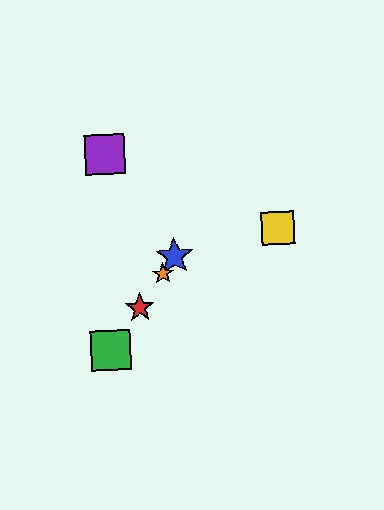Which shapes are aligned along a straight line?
The red star, the blue star, the green square, the orange star are aligned along a straight line.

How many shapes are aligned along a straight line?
4 shapes (the red star, the blue star, the green square, the orange star) are aligned along a straight line.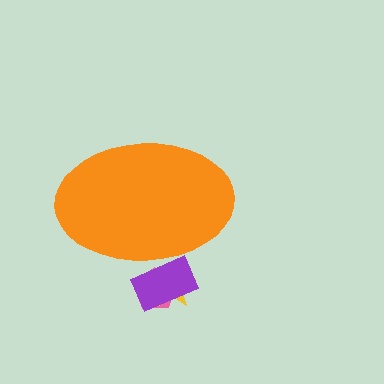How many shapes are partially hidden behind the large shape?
3 shapes are partially hidden.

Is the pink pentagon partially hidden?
Yes, the pink pentagon is partially hidden behind the orange ellipse.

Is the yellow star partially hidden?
Yes, the yellow star is partially hidden behind the orange ellipse.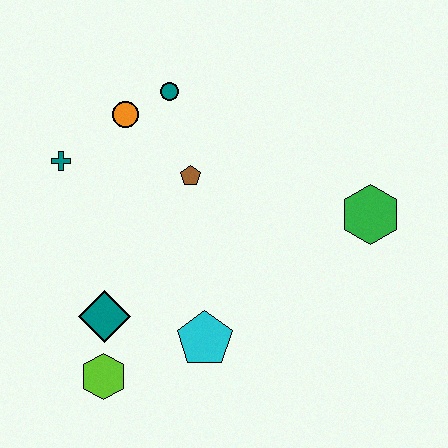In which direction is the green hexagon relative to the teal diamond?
The green hexagon is to the right of the teal diamond.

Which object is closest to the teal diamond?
The lime hexagon is closest to the teal diamond.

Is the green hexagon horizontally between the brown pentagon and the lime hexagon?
No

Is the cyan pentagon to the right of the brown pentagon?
Yes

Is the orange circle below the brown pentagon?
No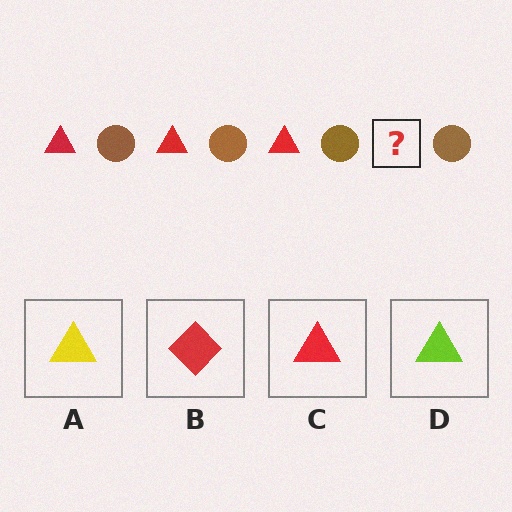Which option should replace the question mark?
Option C.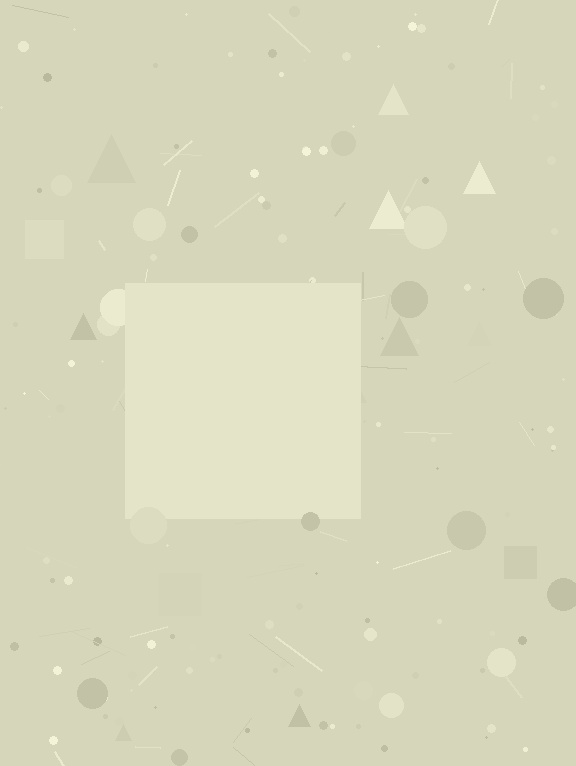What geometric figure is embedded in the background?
A square is embedded in the background.